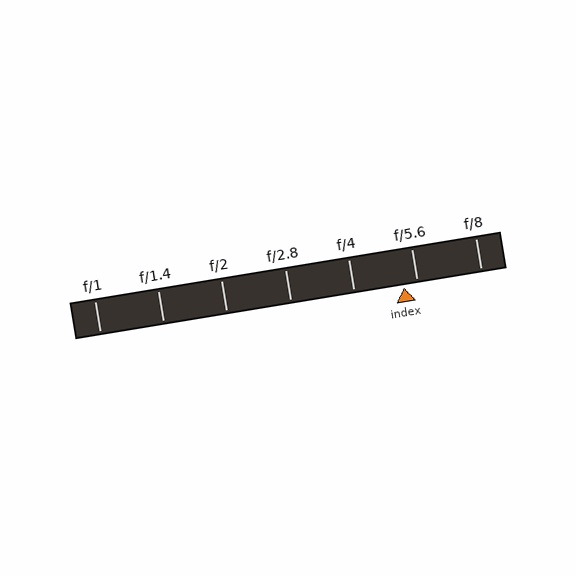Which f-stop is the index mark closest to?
The index mark is closest to f/5.6.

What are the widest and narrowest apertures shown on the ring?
The widest aperture shown is f/1 and the narrowest is f/8.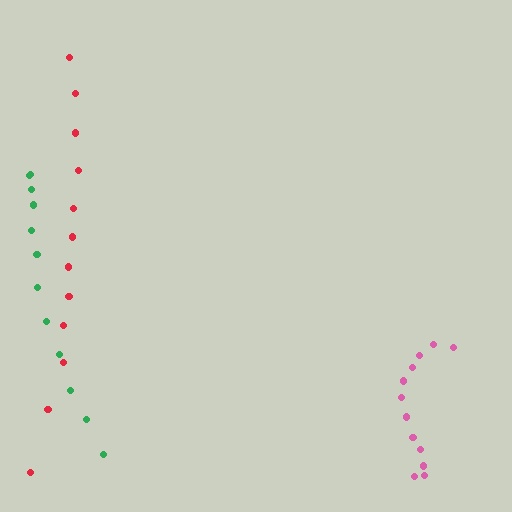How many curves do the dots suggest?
There are 3 distinct paths.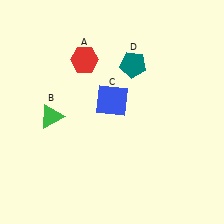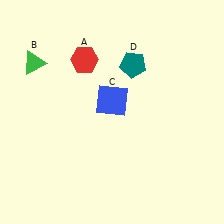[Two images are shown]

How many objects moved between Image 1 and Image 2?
1 object moved between the two images.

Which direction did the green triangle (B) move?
The green triangle (B) moved up.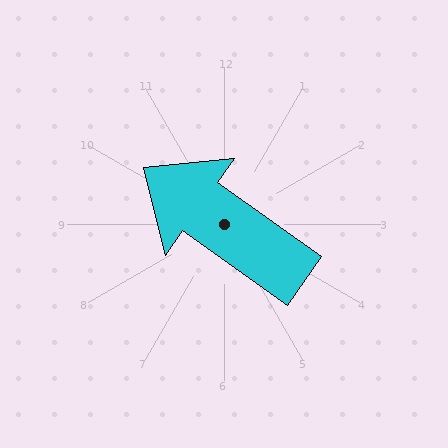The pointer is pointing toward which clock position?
Roughly 10 o'clock.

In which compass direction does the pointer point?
Northwest.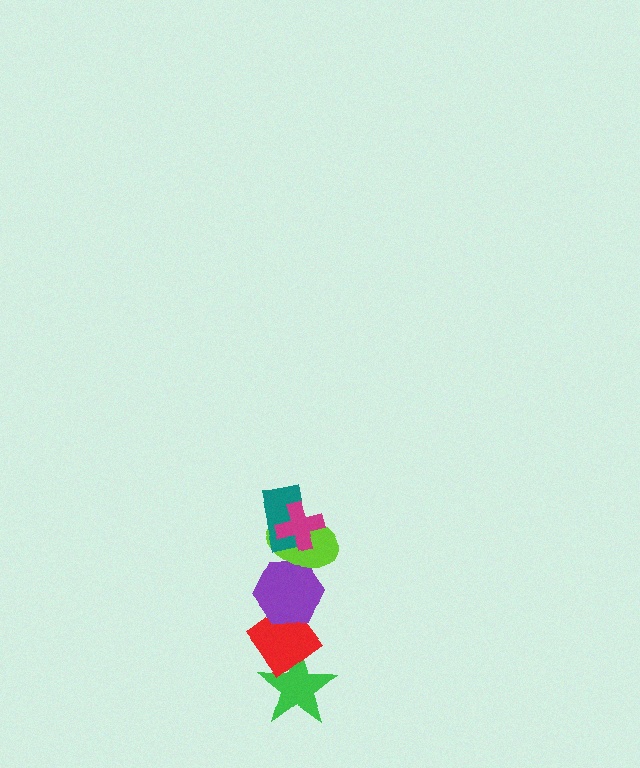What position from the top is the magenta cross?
The magenta cross is 1st from the top.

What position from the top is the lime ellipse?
The lime ellipse is 3rd from the top.